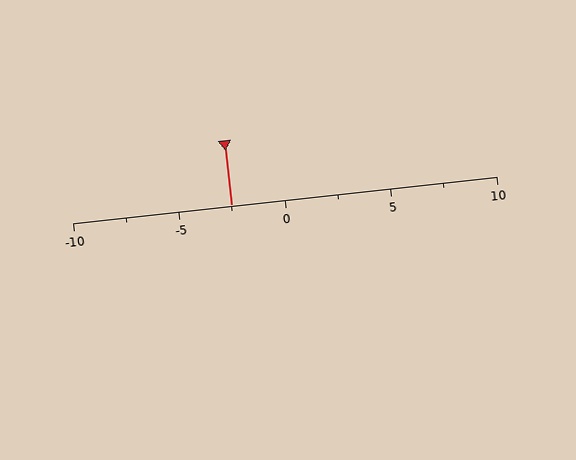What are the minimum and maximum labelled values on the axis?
The axis runs from -10 to 10.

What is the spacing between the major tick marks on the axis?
The major ticks are spaced 5 apart.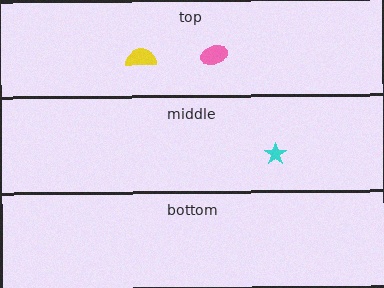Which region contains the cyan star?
The middle region.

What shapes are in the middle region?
The cyan star.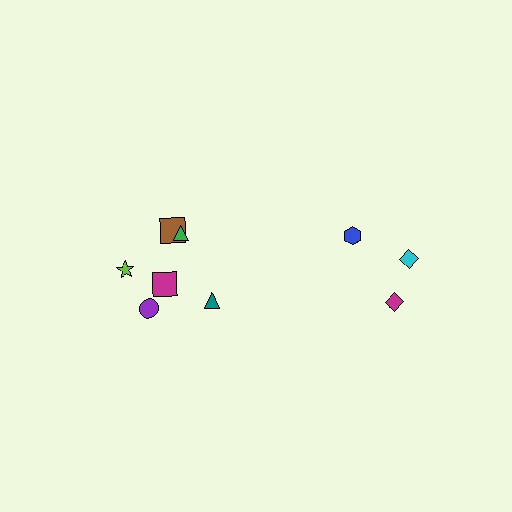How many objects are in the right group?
There are 3 objects.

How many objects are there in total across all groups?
There are 9 objects.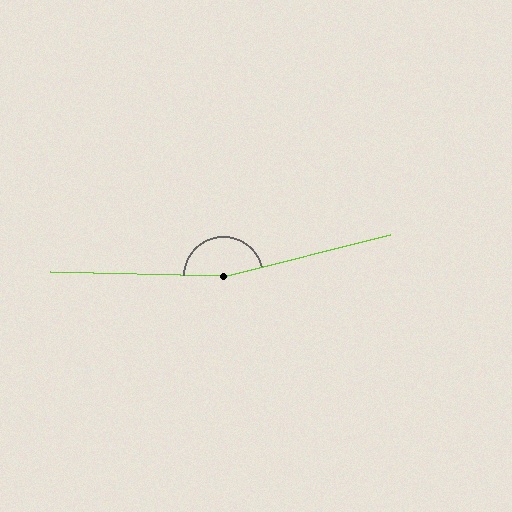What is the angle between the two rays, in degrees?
Approximately 164 degrees.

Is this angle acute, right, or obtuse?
It is obtuse.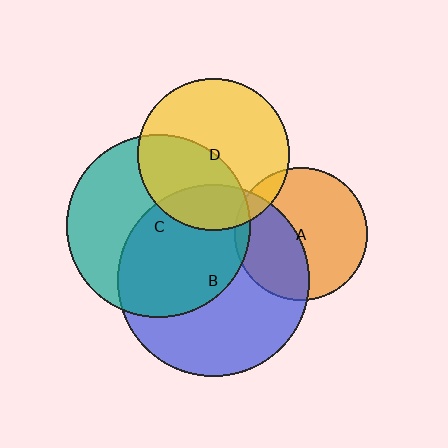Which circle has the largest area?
Circle B (blue).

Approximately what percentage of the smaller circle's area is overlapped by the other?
Approximately 50%.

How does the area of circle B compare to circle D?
Approximately 1.6 times.